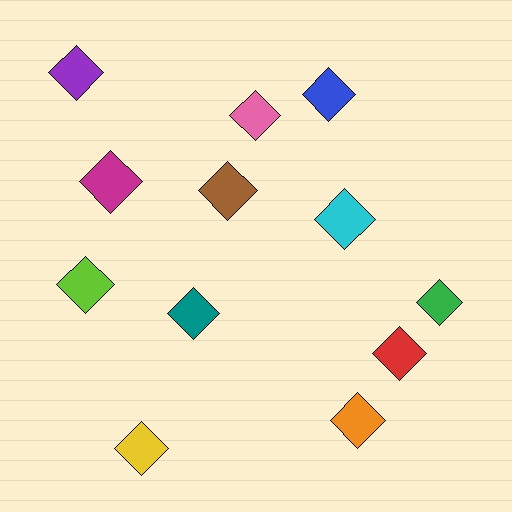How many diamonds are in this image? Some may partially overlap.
There are 12 diamonds.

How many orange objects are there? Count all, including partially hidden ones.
There is 1 orange object.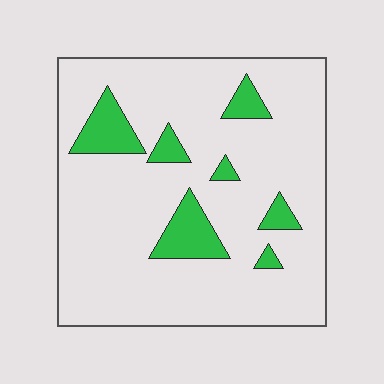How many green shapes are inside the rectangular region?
7.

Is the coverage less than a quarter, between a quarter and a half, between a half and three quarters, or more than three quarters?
Less than a quarter.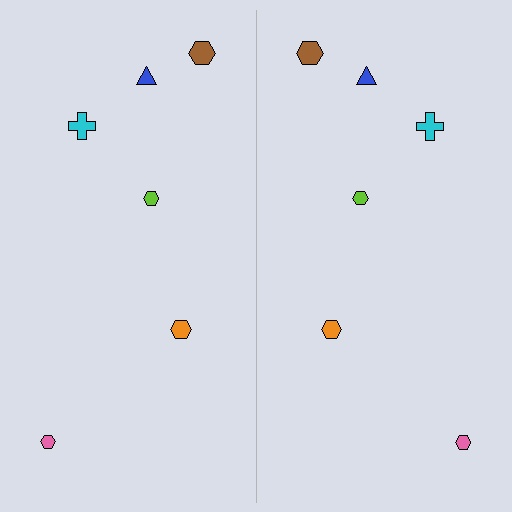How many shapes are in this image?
There are 12 shapes in this image.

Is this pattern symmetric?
Yes, this pattern has bilateral (reflection) symmetry.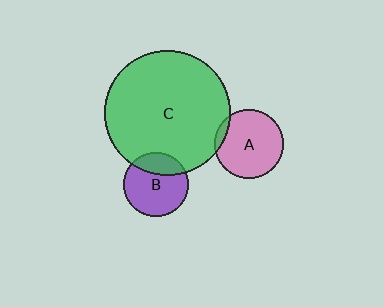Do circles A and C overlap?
Yes.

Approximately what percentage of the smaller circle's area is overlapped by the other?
Approximately 5%.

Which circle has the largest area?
Circle C (green).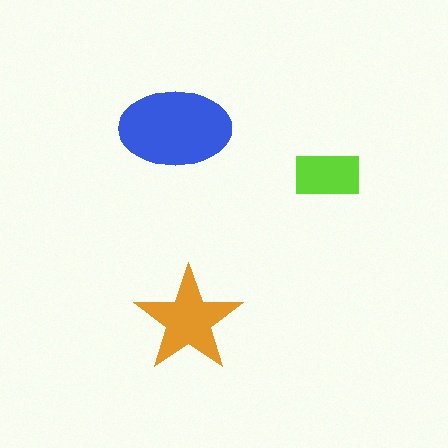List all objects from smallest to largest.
The lime rectangle, the orange star, the blue ellipse.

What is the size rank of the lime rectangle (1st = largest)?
3rd.